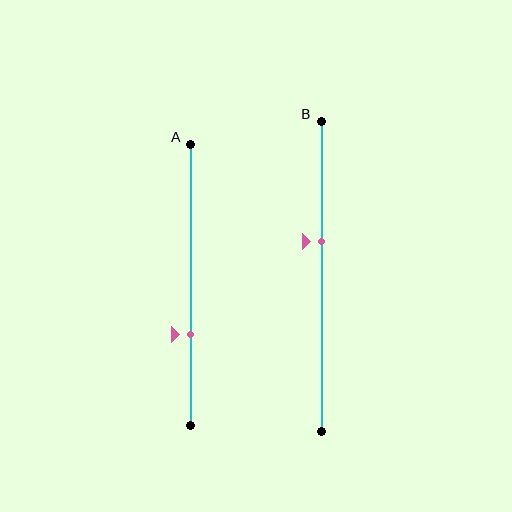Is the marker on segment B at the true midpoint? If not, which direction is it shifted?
No, the marker on segment B is shifted upward by about 11% of the segment length.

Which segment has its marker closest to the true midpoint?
Segment B has its marker closest to the true midpoint.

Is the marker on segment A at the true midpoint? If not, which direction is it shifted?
No, the marker on segment A is shifted downward by about 18% of the segment length.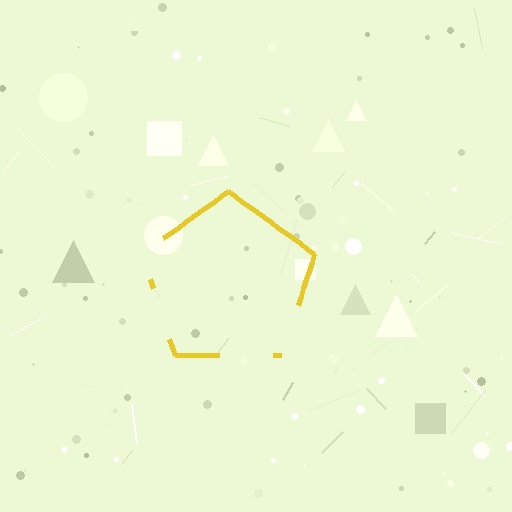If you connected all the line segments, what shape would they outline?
They would outline a pentagon.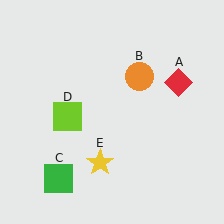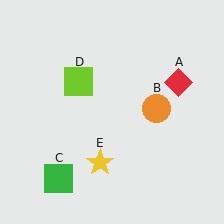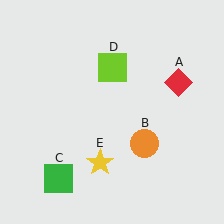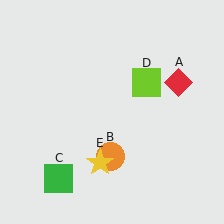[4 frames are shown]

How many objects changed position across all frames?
2 objects changed position: orange circle (object B), lime square (object D).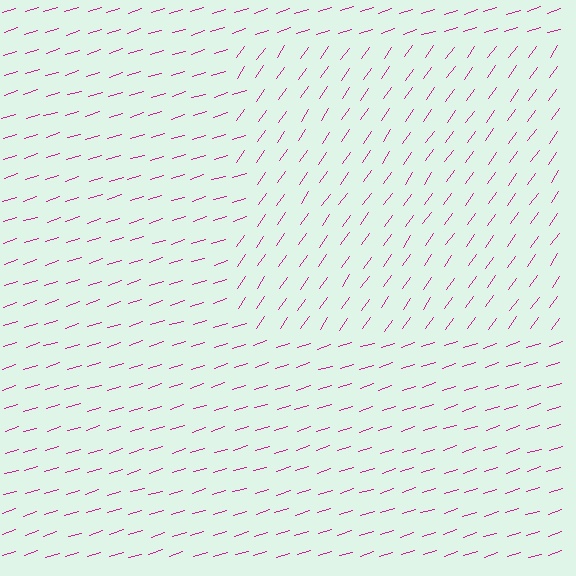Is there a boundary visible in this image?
Yes, there is a texture boundary formed by a change in line orientation.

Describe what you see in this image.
The image is filled with small magenta line segments. A rectangle region in the image has lines oriented differently from the surrounding lines, creating a visible texture boundary.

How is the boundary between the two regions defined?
The boundary is defined purely by a change in line orientation (approximately 38 degrees difference). All lines are the same color and thickness.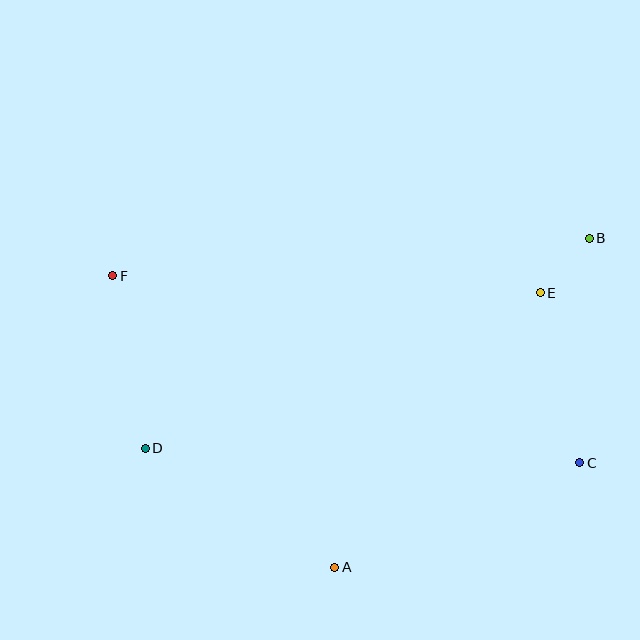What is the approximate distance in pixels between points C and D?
The distance between C and D is approximately 435 pixels.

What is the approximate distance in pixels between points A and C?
The distance between A and C is approximately 267 pixels.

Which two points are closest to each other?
Points B and E are closest to each other.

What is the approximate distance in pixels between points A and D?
The distance between A and D is approximately 224 pixels.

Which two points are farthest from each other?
Points C and F are farthest from each other.